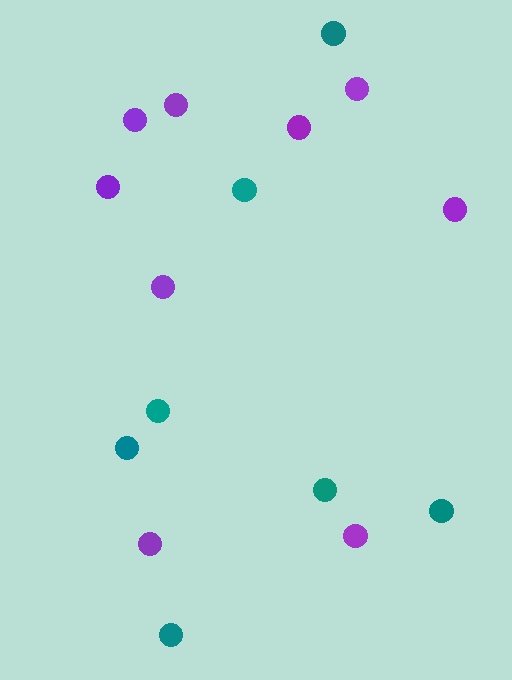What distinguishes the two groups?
There are 2 groups: one group of teal circles (7) and one group of purple circles (9).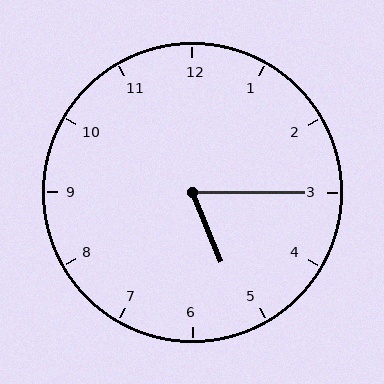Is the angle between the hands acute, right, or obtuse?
It is acute.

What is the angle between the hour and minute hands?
Approximately 68 degrees.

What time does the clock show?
5:15.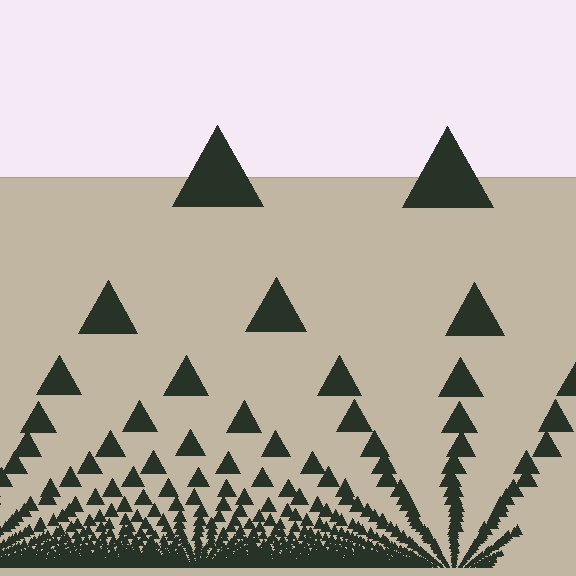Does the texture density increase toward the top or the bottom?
Density increases toward the bottom.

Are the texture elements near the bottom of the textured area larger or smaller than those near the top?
Smaller. The gradient is inverted — elements near the bottom are smaller and denser.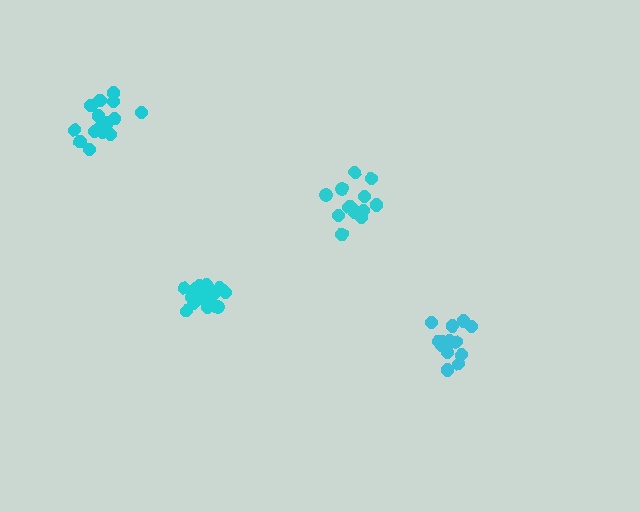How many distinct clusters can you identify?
There are 4 distinct clusters.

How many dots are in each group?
Group 1: 18 dots, Group 2: 14 dots, Group 3: 14 dots, Group 4: 16 dots (62 total).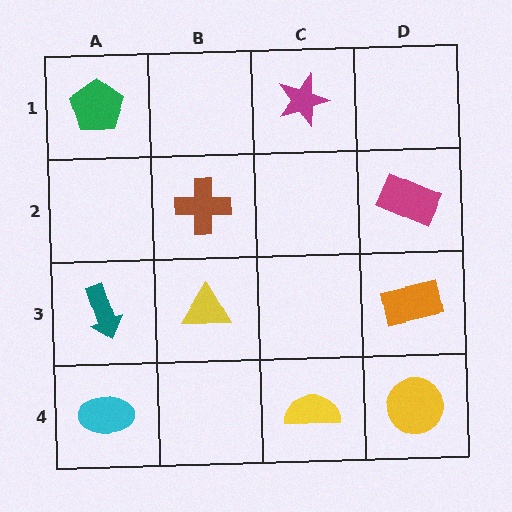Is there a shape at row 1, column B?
No, that cell is empty.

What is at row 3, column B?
A yellow triangle.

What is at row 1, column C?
A magenta star.